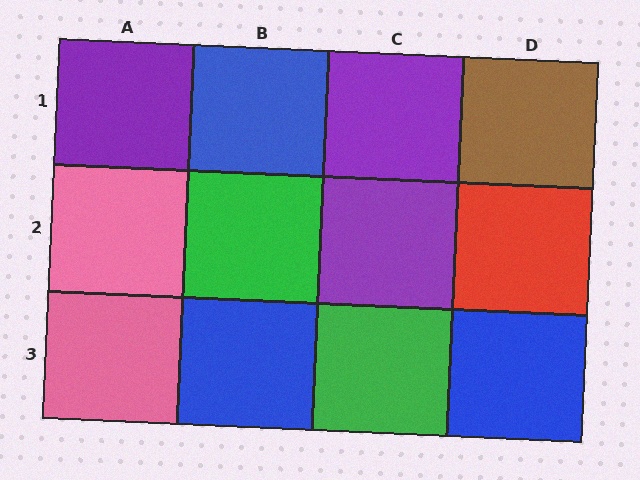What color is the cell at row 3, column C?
Green.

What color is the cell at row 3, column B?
Blue.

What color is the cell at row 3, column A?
Pink.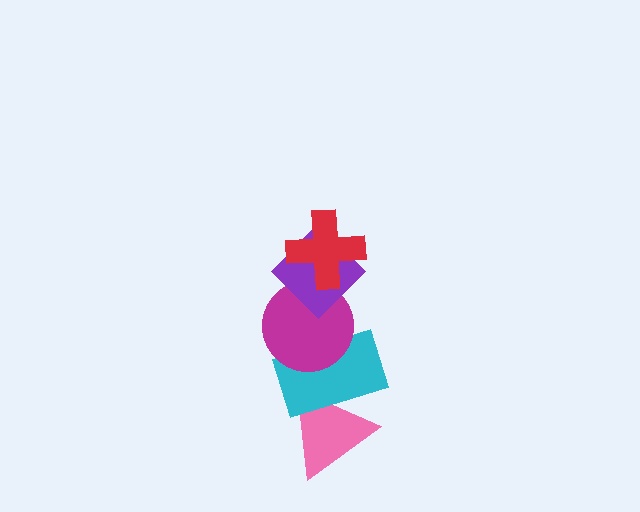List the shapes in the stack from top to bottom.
From top to bottom: the red cross, the purple diamond, the magenta circle, the cyan rectangle, the pink triangle.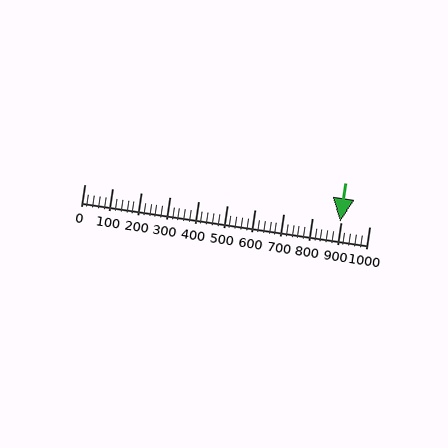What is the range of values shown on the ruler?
The ruler shows values from 0 to 1000.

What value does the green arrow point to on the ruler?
The green arrow points to approximately 899.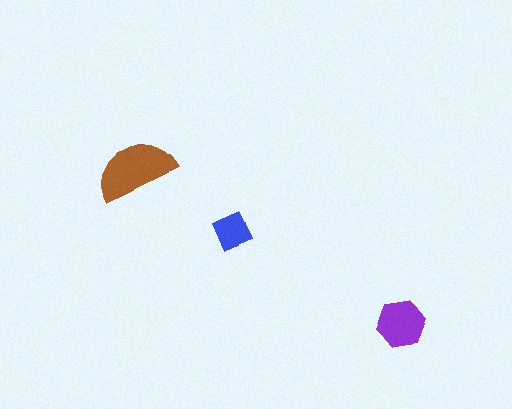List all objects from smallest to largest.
The blue square, the purple hexagon, the brown semicircle.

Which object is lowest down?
The purple hexagon is bottommost.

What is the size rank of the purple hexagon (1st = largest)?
2nd.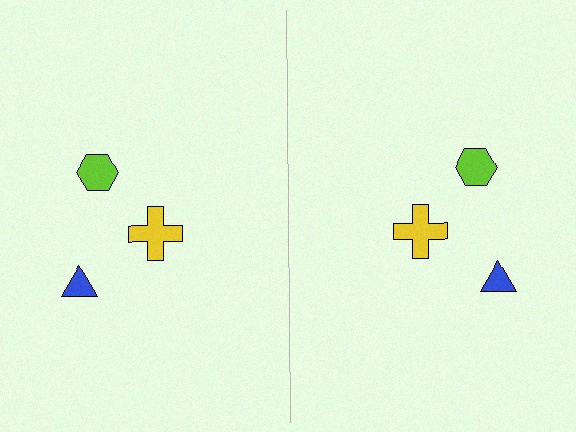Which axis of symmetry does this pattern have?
The pattern has a vertical axis of symmetry running through the center of the image.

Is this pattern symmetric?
Yes, this pattern has bilateral (reflection) symmetry.